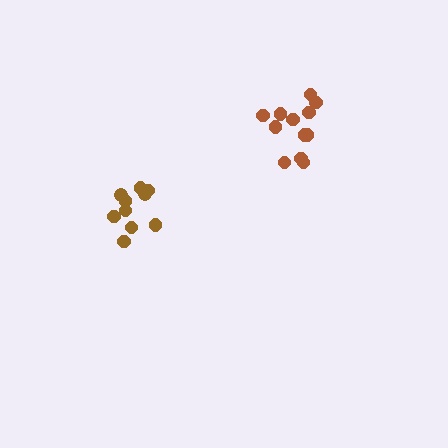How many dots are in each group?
Group 1: 12 dots, Group 2: 10 dots (22 total).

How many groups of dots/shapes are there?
There are 2 groups.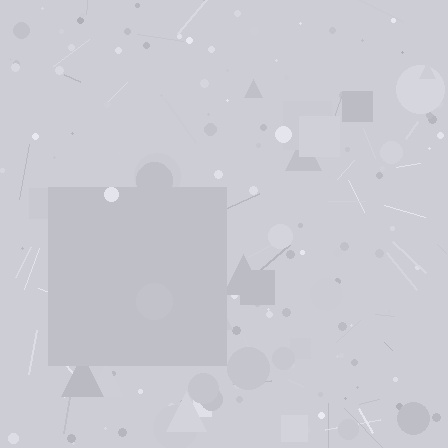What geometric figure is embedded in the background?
A square is embedded in the background.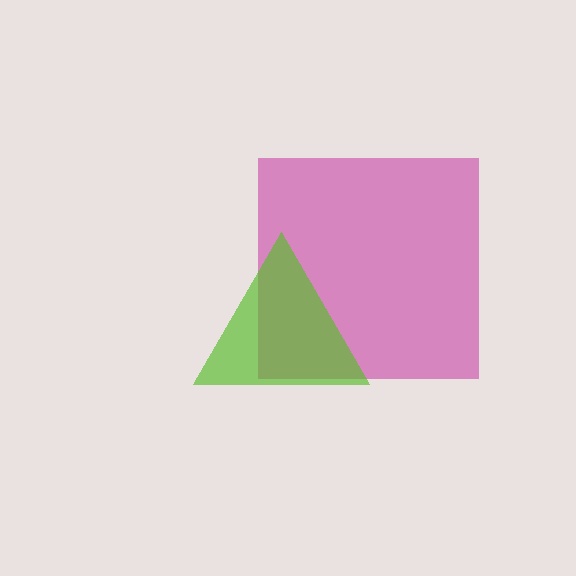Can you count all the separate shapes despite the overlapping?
Yes, there are 2 separate shapes.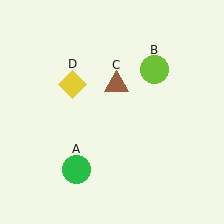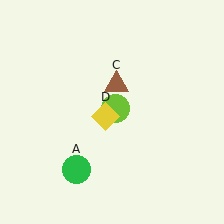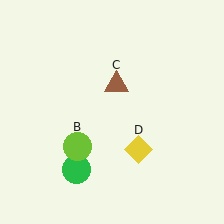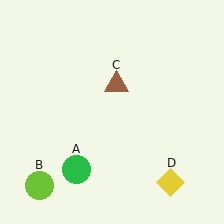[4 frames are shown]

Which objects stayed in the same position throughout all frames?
Green circle (object A) and brown triangle (object C) remained stationary.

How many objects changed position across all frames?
2 objects changed position: lime circle (object B), yellow diamond (object D).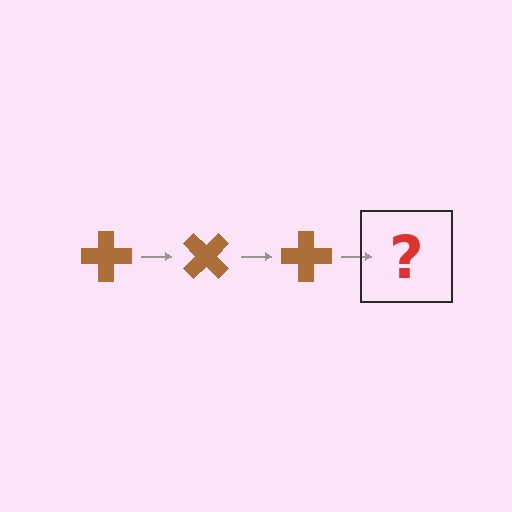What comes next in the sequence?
The next element should be a brown cross rotated 135 degrees.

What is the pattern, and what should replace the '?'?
The pattern is that the cross rotates 45 degrees each step. The '?' should be a brown cross rotated 135 degrees.